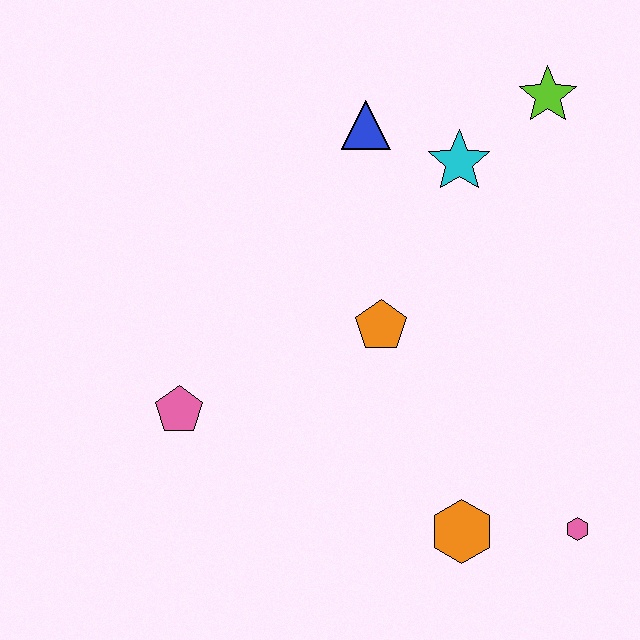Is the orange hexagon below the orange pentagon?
Yes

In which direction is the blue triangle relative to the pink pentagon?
The blue triangle is above the pink pentagon.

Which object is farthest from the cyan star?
The pink hexagon is farthest from the cyan star.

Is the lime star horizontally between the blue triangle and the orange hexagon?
No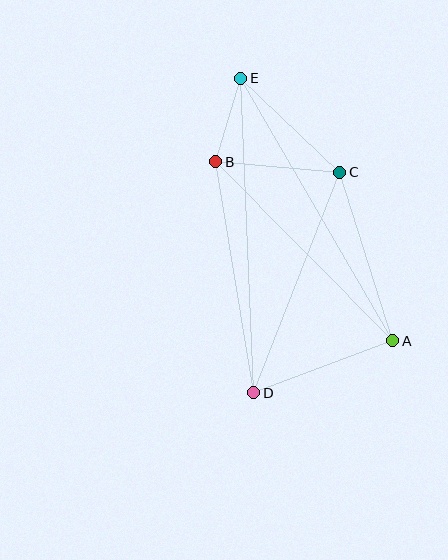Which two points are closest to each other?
Points B and E are closest to each other.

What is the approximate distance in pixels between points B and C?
The distance between B and C is approximately 124 pixels.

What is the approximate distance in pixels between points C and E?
The distance between C and E is approximately 137 pixels.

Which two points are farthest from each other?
Points D and E are farthest from each other.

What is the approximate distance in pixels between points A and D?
The distance between A and D is approximately 149 pixels.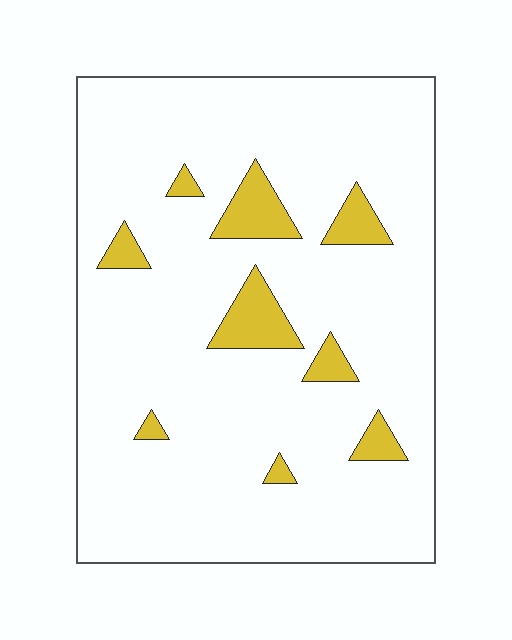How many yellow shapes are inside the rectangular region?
9.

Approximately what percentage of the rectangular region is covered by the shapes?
Approximately 10%.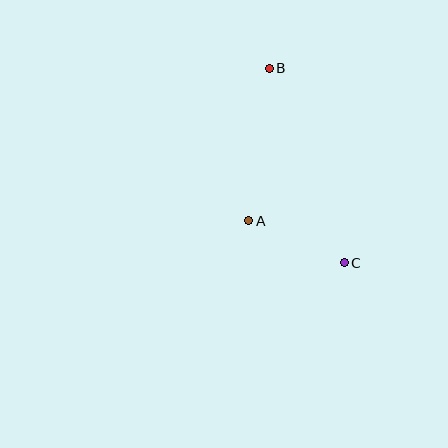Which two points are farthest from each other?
Points B and C are farthest from each other.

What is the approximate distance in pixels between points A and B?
The distance between A and B is approximately 154 pixels.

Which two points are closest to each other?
Points A and C are closest to each other.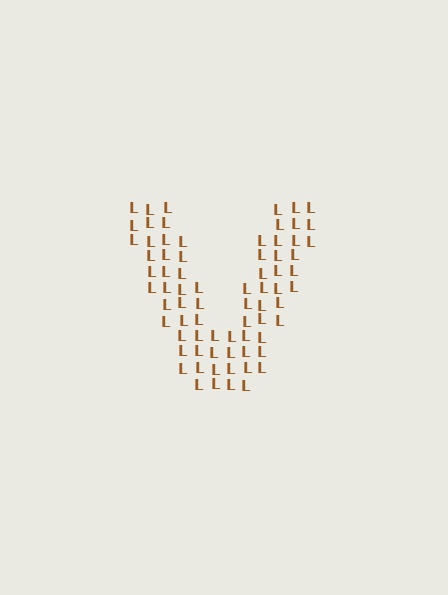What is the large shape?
The large shape is the letter V.